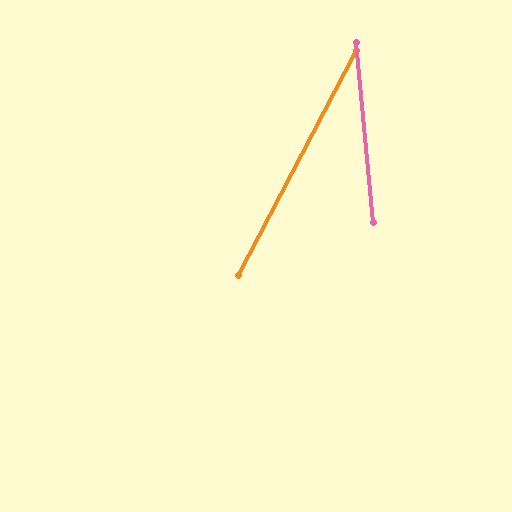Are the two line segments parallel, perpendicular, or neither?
Neither parallel nor perpendicular — they differ by about 33°.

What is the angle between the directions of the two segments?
Approximately 33 degrees.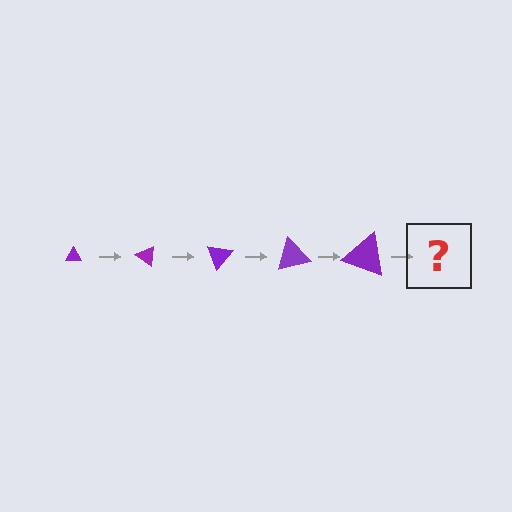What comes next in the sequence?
The next element should be a triangle, larger than the previous one and rotated 175 degrees from the start.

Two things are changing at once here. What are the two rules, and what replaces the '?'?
The two rules are that the triangle grows larger each step and it rotates 35 degrees each step. The '?' should be a triangle, larger than the previous one and rotated 175 degrees from the start.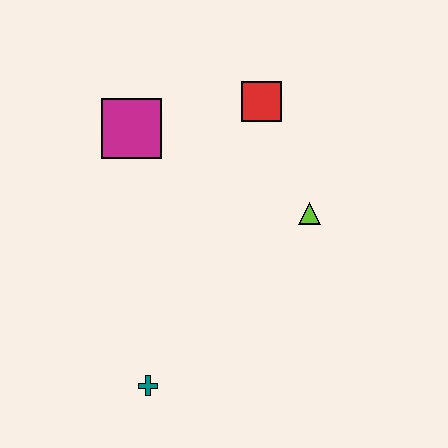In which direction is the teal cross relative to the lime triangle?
The teal cross is below the lime triangle.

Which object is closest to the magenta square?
The red square is closest to the magenta square.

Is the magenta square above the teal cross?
Yes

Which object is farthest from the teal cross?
The red square is farthest from the teal cross.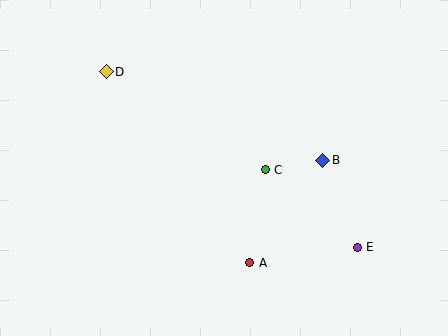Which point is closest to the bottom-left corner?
Point A is closest to the bottom-left corner.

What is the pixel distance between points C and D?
The distance between C and D is 187 pixels.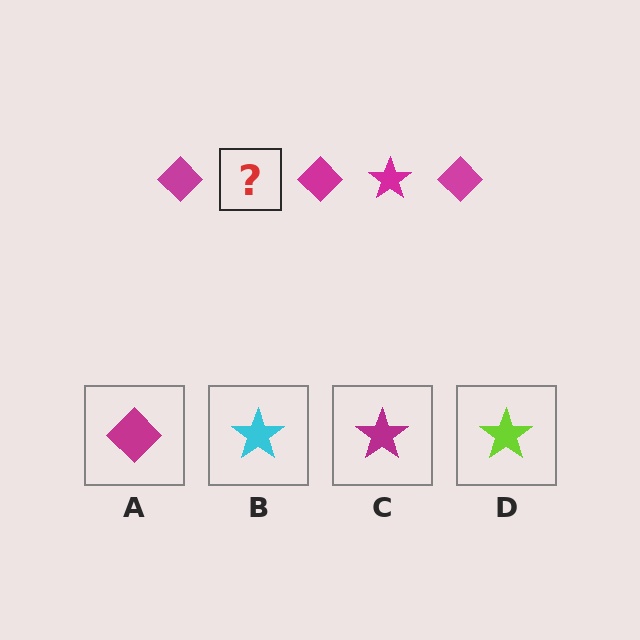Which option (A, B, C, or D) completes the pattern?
C.